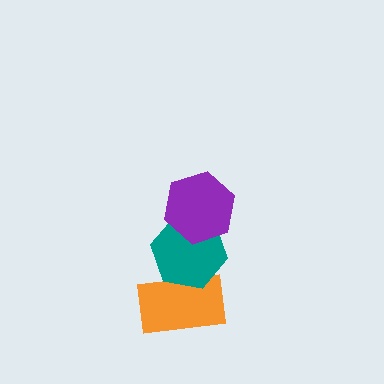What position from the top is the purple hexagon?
The purple hexagon is 1st from the top.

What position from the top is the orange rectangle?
The orange rectangle is 3rd from the top.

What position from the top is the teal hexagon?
The teal hexagon is 2nd from the top.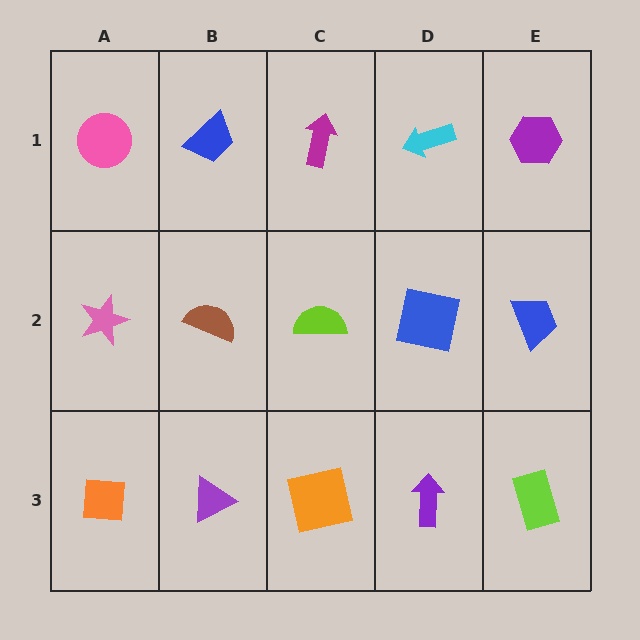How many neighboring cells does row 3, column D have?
3.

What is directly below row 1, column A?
A pink star.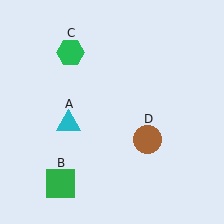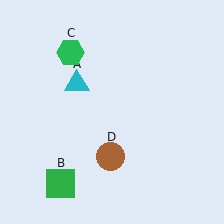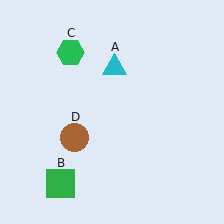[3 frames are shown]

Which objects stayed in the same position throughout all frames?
Green square (object B) and green hexagon (object C) remained stationary.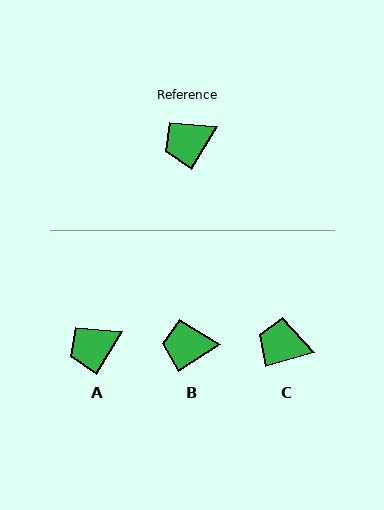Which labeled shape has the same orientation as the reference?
A.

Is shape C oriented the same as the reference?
No, it is off by about 43 degrees.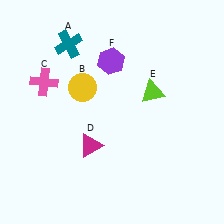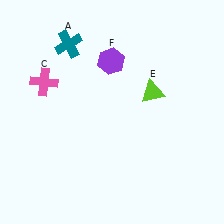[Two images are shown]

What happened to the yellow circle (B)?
The yellow circle (B) was removed in Image 2. It was in the top-left area of Image 1.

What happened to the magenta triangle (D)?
The magenta triangle (D) was removed in Image 2. It was in the bottom-left area of Image 1.